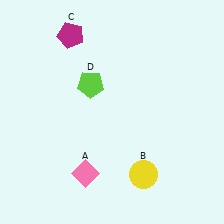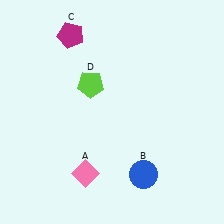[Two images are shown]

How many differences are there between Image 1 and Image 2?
There is 1 difference between the two images.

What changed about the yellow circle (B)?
In Image 1, B is yellow. In Image 2, it changed to blue.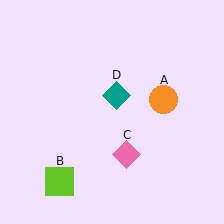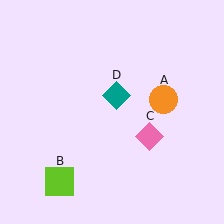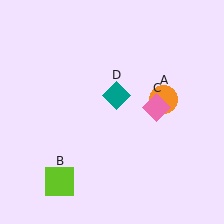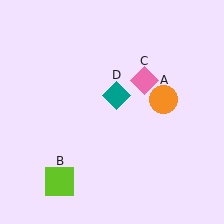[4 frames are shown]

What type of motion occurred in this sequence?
The pink diamond (object C) rotated counterclockwise around the center of the scene.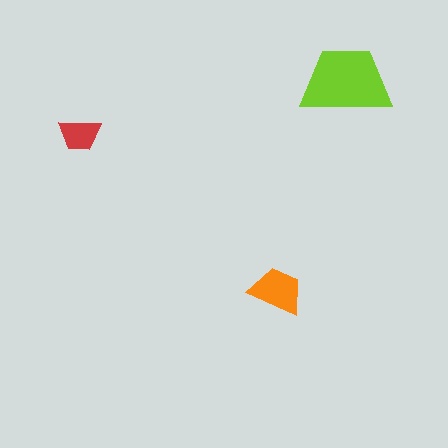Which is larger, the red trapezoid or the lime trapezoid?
The lime one.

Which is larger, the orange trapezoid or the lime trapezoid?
The lime one.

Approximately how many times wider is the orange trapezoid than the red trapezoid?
About 1.5 times wider.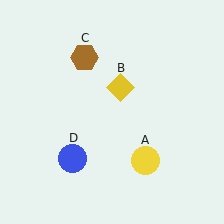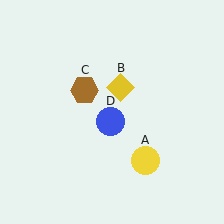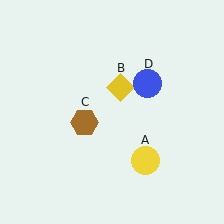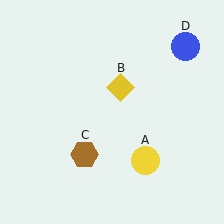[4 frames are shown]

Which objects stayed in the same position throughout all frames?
Yellow circle (object A) and yellow diamond (object B) remained stationary.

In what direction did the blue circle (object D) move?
The blue circle (object D) moved up and to the right.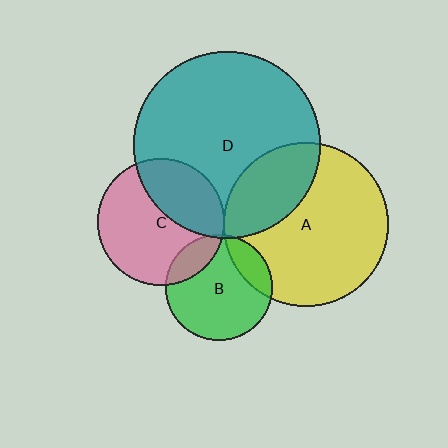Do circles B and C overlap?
Yes.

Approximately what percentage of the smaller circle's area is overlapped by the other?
Approximately 15%.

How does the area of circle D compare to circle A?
Approximately 1.3 times.